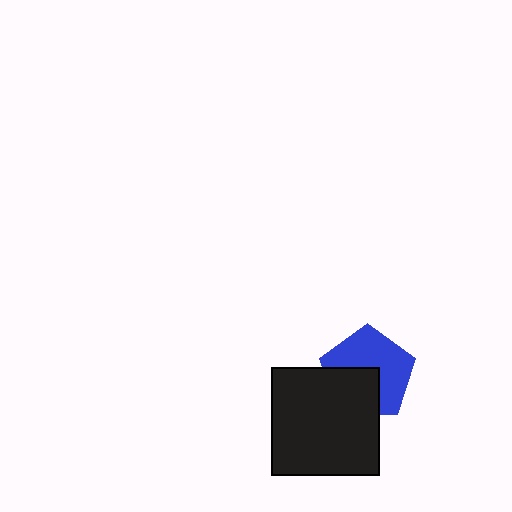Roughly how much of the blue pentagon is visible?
About half of it is visible (roughly 62%).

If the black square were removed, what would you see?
You would see the complete blue pentagon.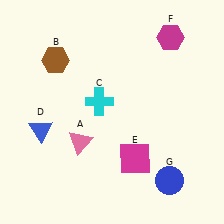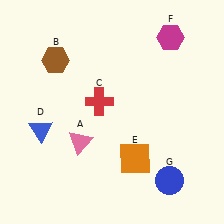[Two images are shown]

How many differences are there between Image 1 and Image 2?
There are 2 differences between the two images.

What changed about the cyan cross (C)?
In Image 1, C is cyan. In Image 2, it changed to red.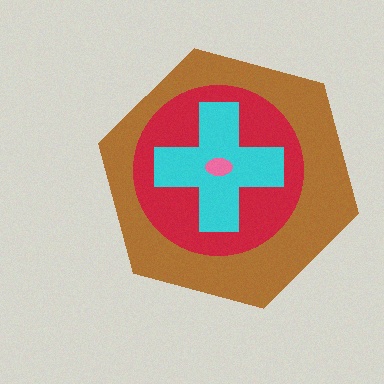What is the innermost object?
The pink ellipse.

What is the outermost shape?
The brown hexagon.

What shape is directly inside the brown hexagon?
The red circle.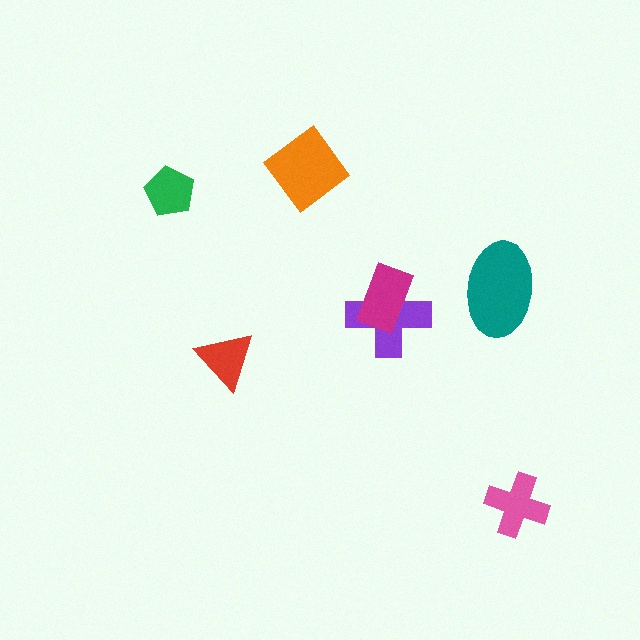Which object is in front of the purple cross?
The magenta rectangle is in front of the purple cross.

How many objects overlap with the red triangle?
0 objects overlap with the red triangle.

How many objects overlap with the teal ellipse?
0 objects overlap with the teal ellipse.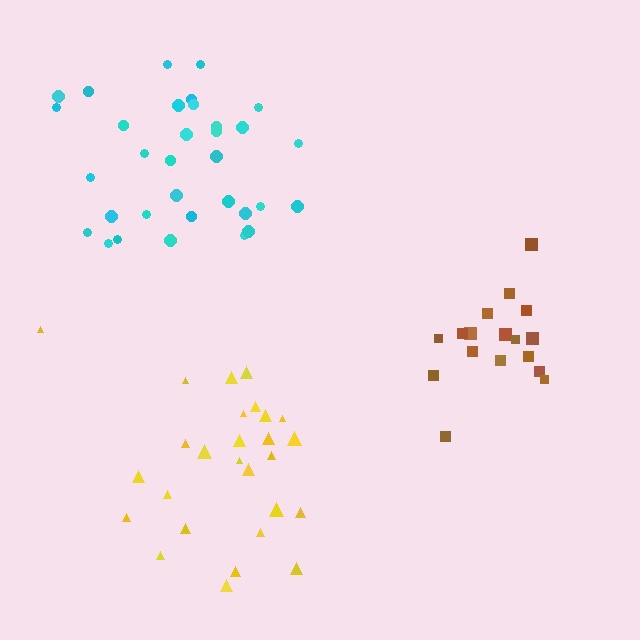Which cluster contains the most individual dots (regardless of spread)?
Cyan (33).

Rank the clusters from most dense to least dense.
brown, cyan, yellow.